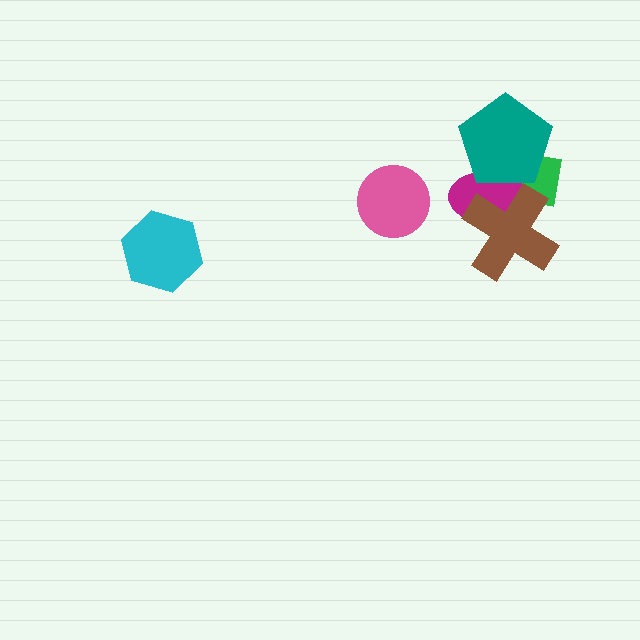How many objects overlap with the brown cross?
2 objects overlap with the brown cross.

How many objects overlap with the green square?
3 objects overlap with the green square.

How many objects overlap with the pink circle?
0 objects overlap with the pink circle.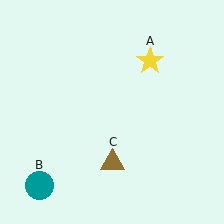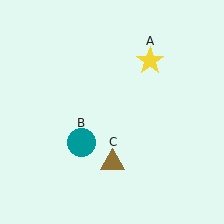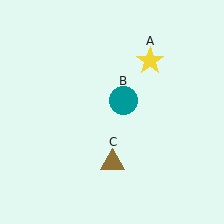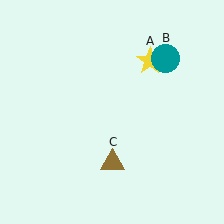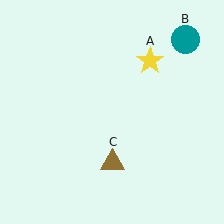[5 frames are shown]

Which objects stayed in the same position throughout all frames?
Yellow star (object A) and brown triangle (object C) remained stationary.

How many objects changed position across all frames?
1 object changed position: teal circle (object B).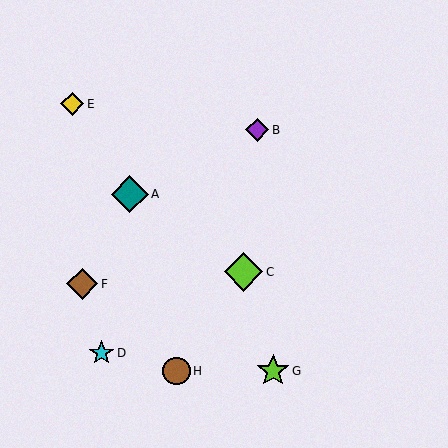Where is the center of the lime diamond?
The center of the lime diamond is at (244, 272).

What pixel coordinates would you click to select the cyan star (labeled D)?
Click at (102, 353) to select the cyan star D.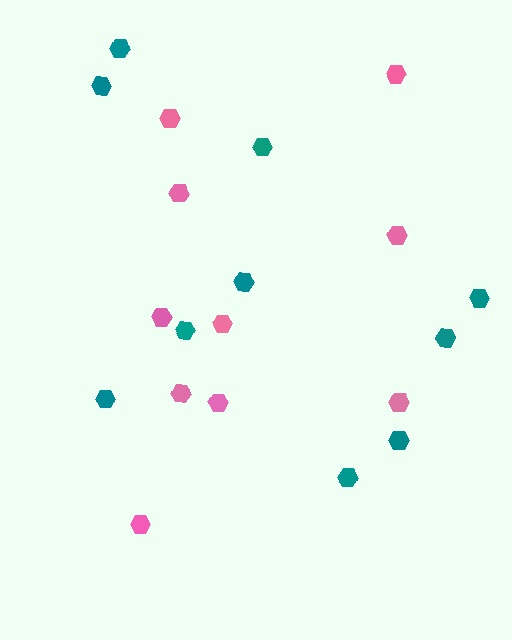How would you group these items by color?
There are 2 groups: one group of pink hexagons (10) and one group of teal hexagons (10).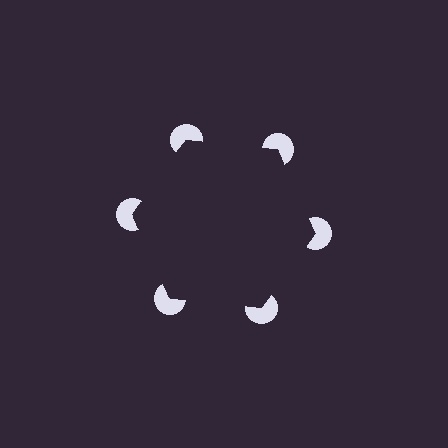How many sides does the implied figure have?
6 sides.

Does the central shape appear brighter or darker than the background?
It typically appears slightly darker than the background, even though no actual brightness change is drawn.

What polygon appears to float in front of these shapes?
An illusory hexagon — its edges are inferred from the aligned wedge cuts in the pac-man discs, not physically drawn.